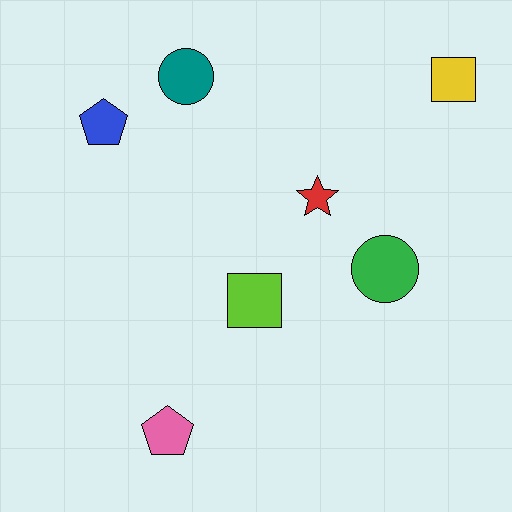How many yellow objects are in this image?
There is 1 yellow object.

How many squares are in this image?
There are 2 squares.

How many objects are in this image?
There are 7 objects.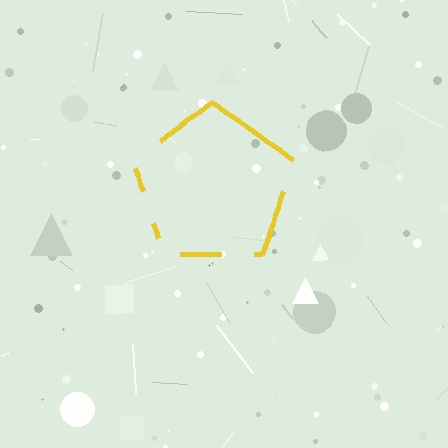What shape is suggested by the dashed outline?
The dashed outline suggests a pentagon.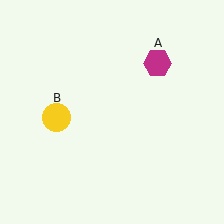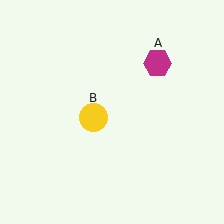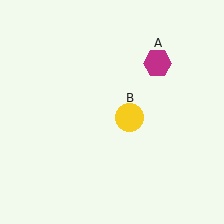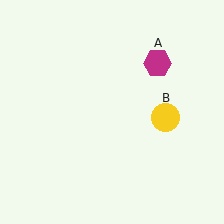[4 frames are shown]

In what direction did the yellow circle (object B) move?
The yellow circle (object B) moved right.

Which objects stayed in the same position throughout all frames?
Magenta hexagon (object A) remained stationary.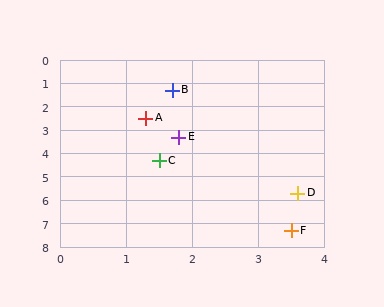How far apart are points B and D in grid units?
Points B and D are about 4.8 grid units apart.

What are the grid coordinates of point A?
Point A is at approximately (1.3, 2.5).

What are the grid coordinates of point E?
Point E is at approximately (1.8, 3.3).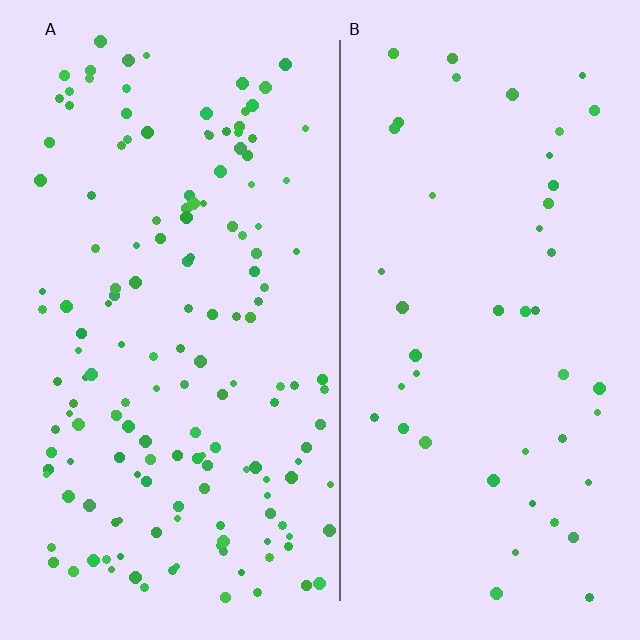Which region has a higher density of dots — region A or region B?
A (the left).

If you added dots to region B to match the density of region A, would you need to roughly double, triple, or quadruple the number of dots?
Approximately triple.